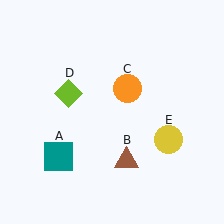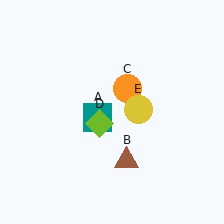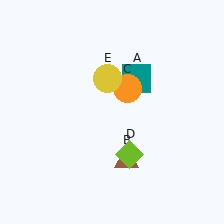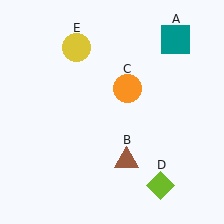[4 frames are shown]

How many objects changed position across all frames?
3 objects changed position: teal square (object A), lime diamond (object D), yellow circle (object E).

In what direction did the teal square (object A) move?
The teal square (object A) moved up and to the right.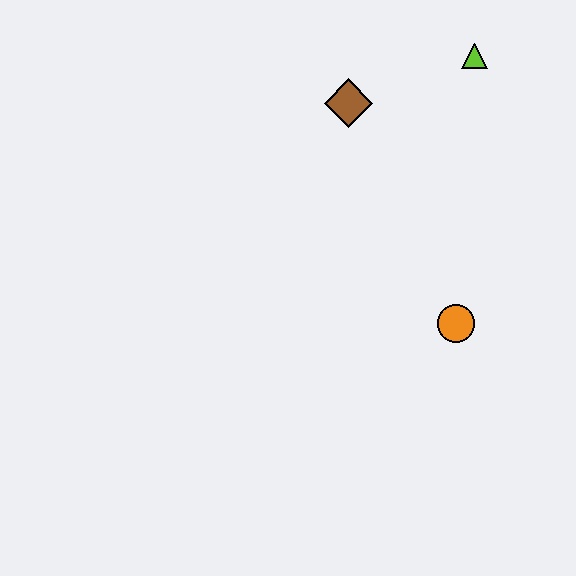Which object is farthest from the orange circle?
The lime triangle is farthest from the orange circle.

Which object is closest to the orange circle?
The brown diamond is closest to the orange circle.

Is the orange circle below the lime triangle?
Yes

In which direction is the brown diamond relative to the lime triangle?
The brown diamond is to the left of the lime triangle.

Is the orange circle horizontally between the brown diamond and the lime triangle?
Yes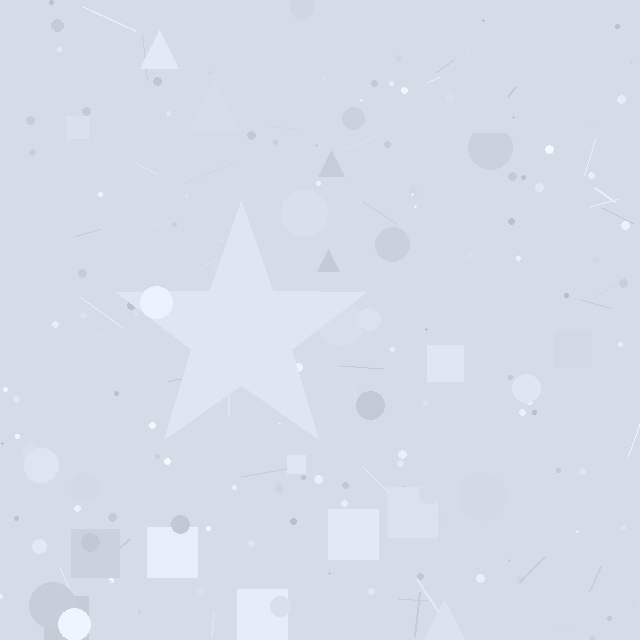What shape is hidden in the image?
A star is hidden in the image.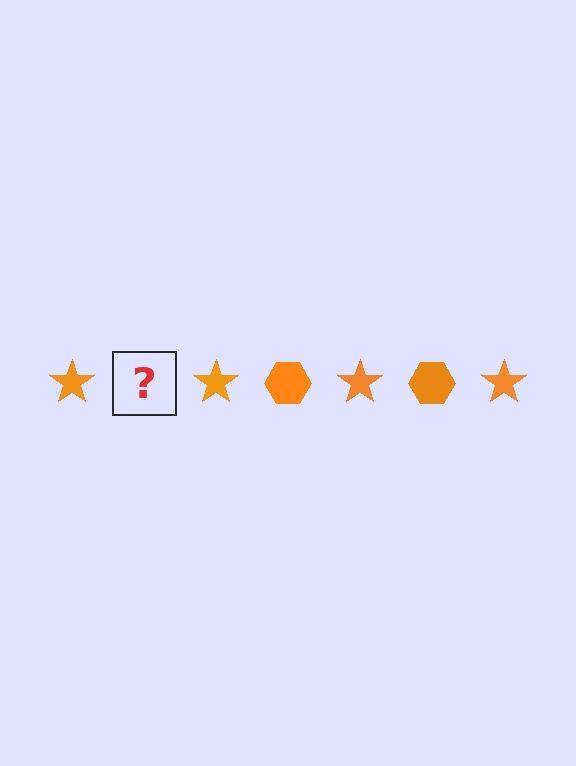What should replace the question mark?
The question mark should be replaced with an orange hexagon.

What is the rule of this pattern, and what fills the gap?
The rule is that the pattern cycles through star, hexagon shapes in orange. The gap should be filled with an orange hexagon.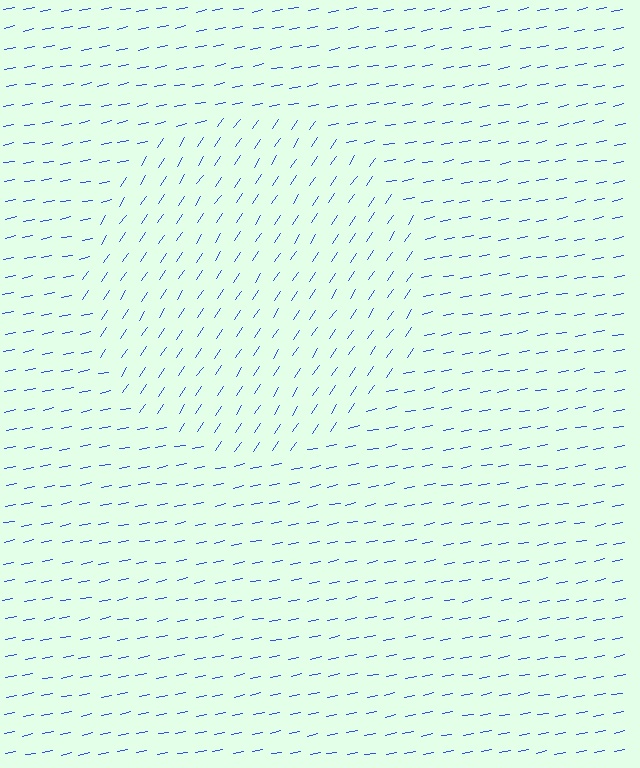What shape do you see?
I see a circle.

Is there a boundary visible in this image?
Yes, there is a texture boundary formed by a change in line orientation.